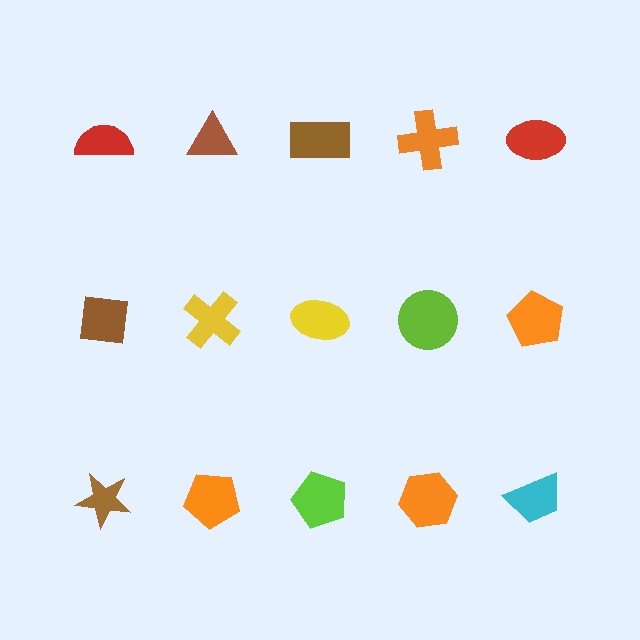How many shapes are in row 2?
5 shapes.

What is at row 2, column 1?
A brown square.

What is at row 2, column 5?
An orange pentagon.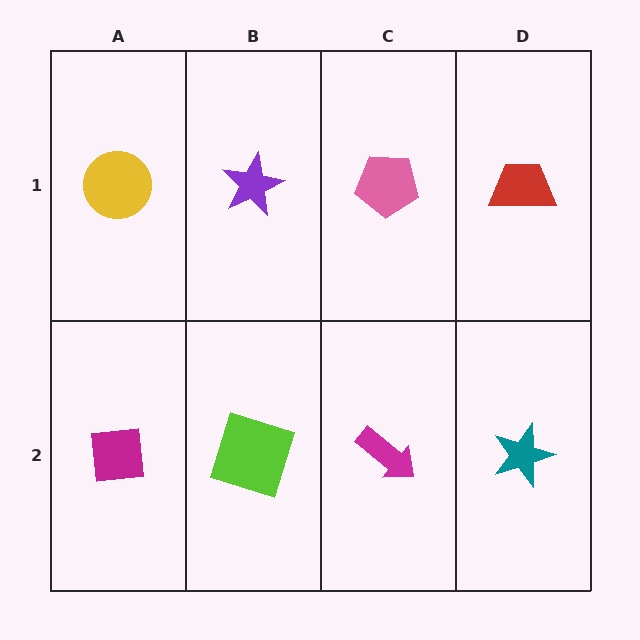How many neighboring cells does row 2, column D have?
2.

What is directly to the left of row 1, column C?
A purple star.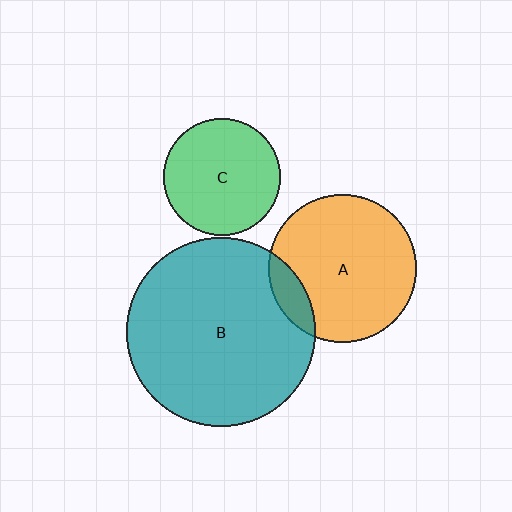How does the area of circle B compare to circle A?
Approximately 1.6 times.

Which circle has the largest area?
Circle B (teal).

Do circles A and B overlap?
Yes.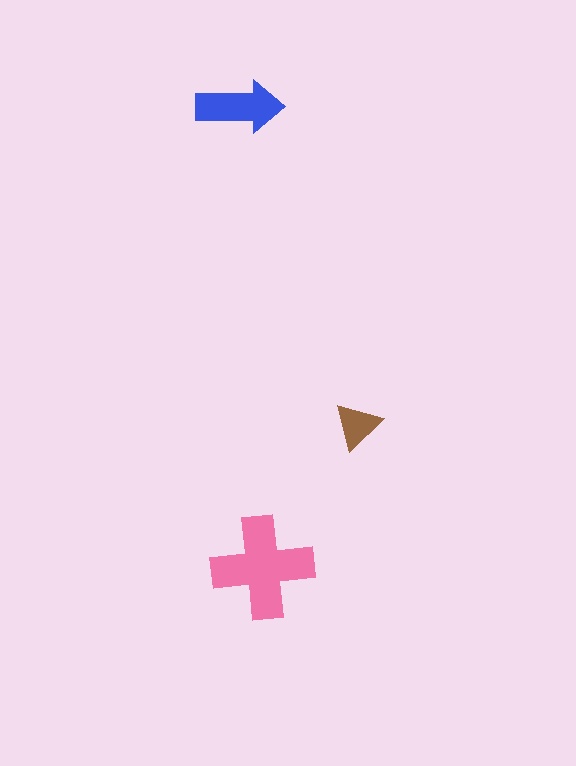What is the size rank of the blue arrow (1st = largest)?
2nd.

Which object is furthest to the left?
The blue arrow is leftmost.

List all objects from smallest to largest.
The brown triangle, the blue arrow, the pink cross.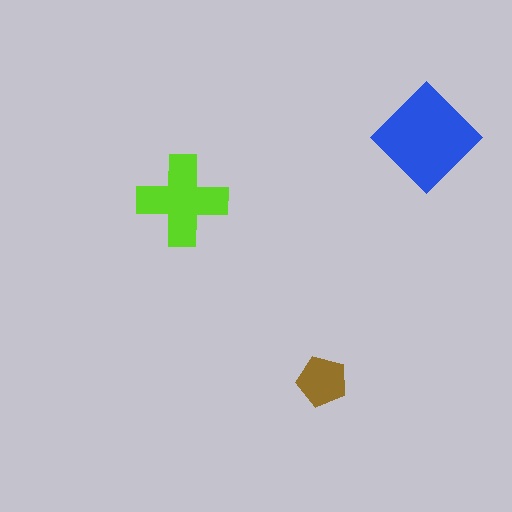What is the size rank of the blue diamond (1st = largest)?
1st.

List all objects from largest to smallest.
The blue diamond, the lime cross, the brown pentagon.